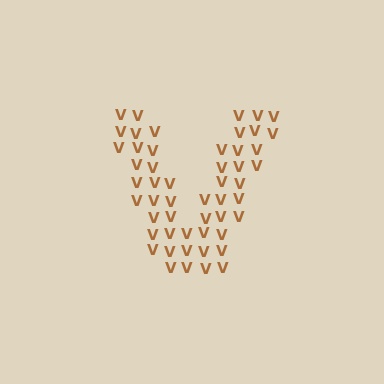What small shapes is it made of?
It is made of small letter V's.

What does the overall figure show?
The overall figure shows the letter V.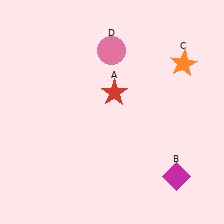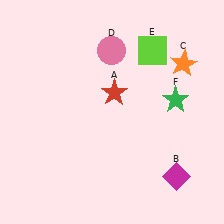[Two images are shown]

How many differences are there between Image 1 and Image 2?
There are 2 differences between the two images.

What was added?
A lime square (E), a green star (F) were added in Image 2.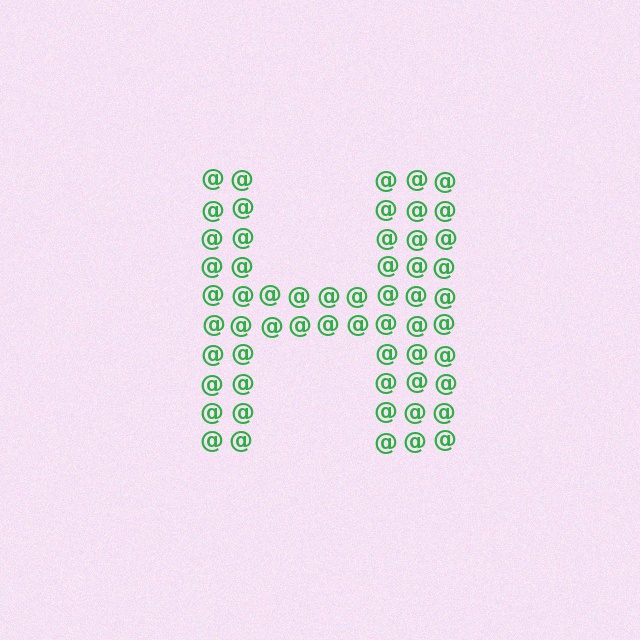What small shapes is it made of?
It is made of small at signs.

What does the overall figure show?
The overall figure shows the letter H.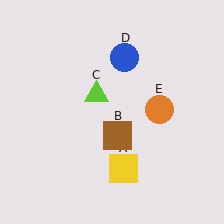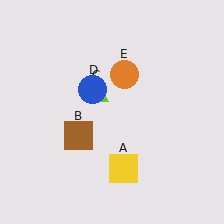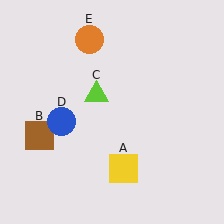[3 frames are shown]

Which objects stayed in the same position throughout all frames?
Yellow square (object A) and lime triangle (object C) remained stationary.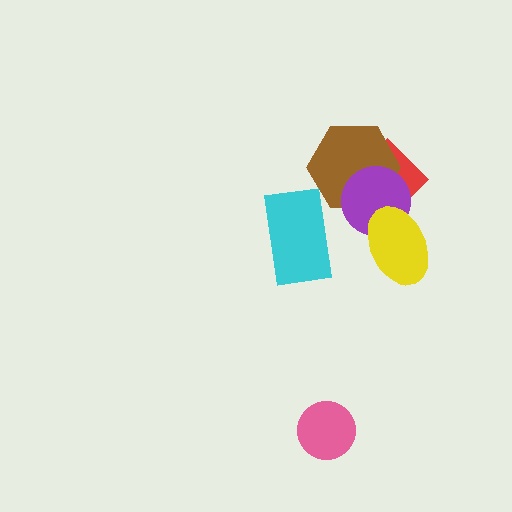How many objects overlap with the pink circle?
0 objects overlap with the pink circle.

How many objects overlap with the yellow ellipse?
2 objects overlap with the yellow ellipse.